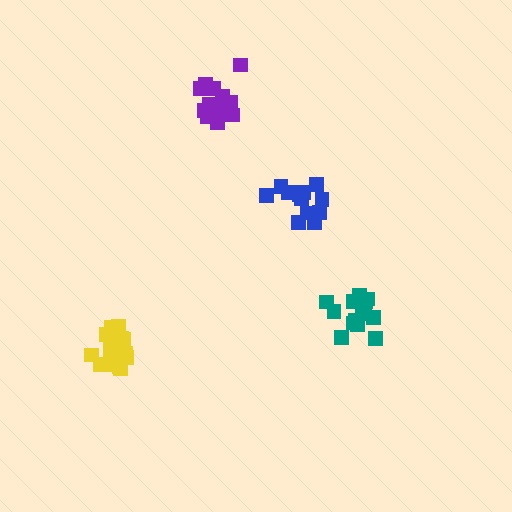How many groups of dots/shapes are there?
There are 4 groups.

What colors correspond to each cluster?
The clusters are colored: purple, blue, yellow, teal.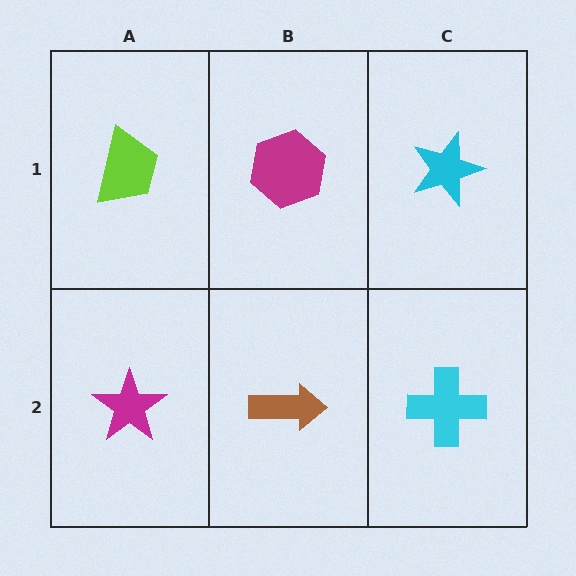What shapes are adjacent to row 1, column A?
A magenta star (row 2, column A), a magenta hexagon (row 1, column B).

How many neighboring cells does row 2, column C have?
2.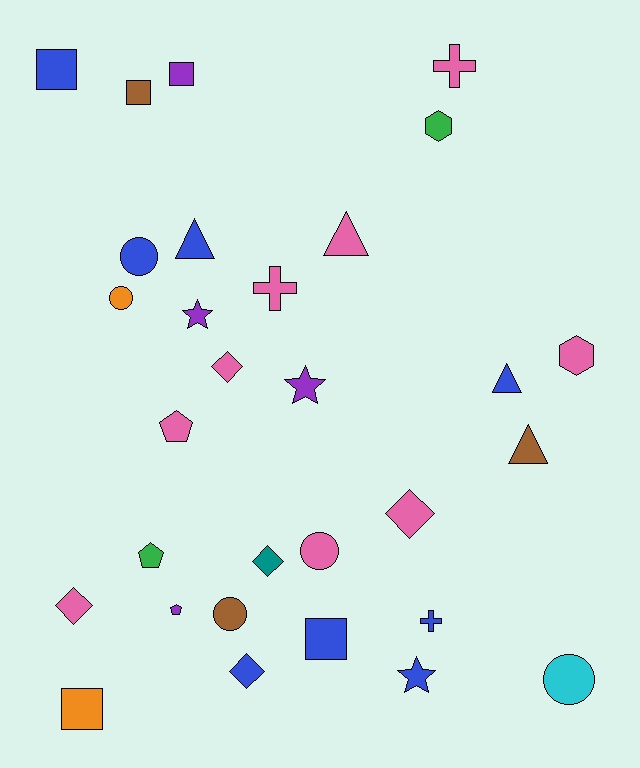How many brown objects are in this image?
There are 3 brown objects.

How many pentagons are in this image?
There are 3 pentagons.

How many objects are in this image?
There are 30 objects.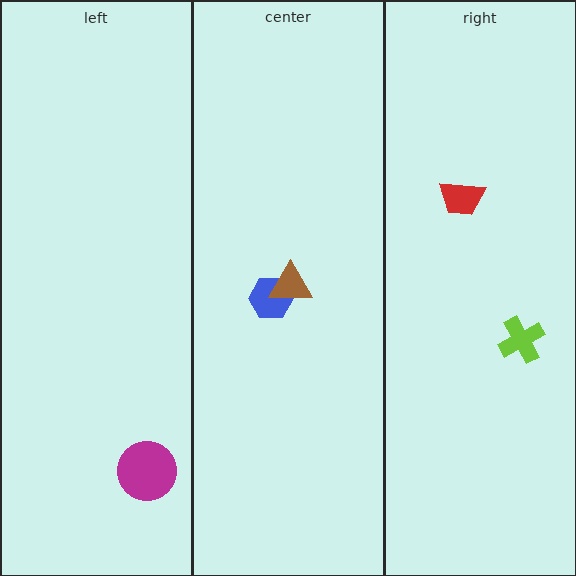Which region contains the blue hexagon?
The center region.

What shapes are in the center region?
The blue hexagon, the brown triangle.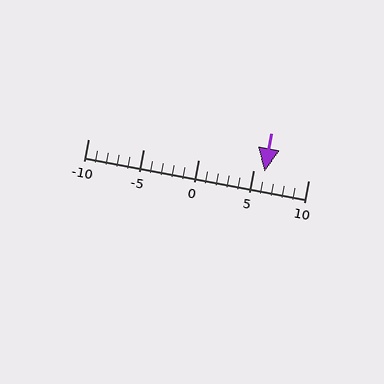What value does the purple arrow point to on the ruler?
The purple arrow points to approximately 6.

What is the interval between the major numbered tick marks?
The major tick marks are spaced 5 units apart.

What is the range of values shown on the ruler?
The ruler shows values from -10 to 10.